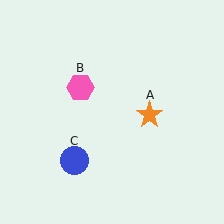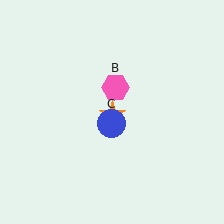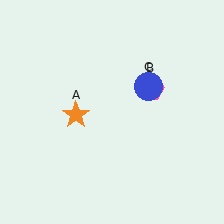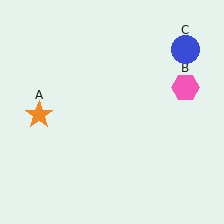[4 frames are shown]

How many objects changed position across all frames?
3 objects changed position: orange star (object A), pink hexagon (object B), blue circle (object C).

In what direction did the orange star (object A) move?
The orange star (object A) moved left.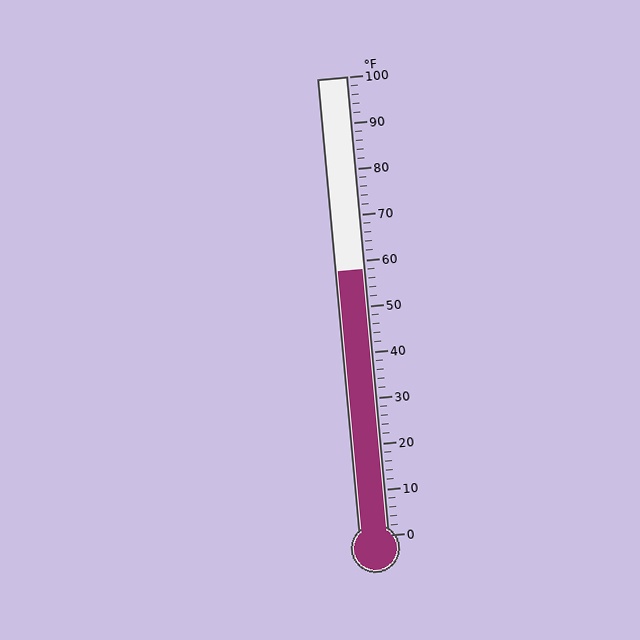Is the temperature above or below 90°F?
The temperature is below 90°F.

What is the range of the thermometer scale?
The thermometer scale ranges from 0°F to 100°F.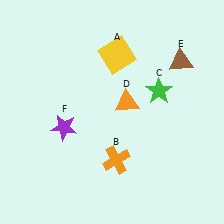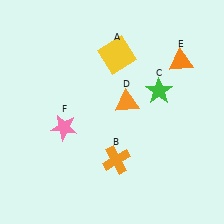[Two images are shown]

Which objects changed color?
E changed from brown to orange. F changed from purple to pink.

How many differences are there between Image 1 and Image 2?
There are 2 differences between the two images.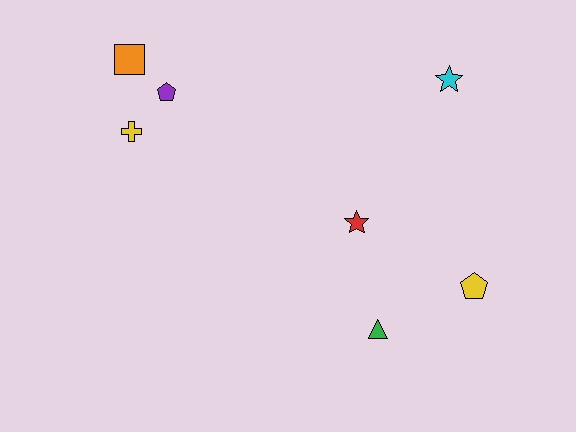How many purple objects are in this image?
There is 1 purple object.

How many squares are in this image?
There is 1 square.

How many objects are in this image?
There are 7 objects.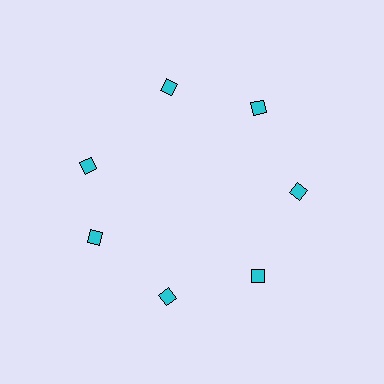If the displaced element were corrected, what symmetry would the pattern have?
It would have 7-fold rotational symmetry — the pattern would map onto itself every 51 degrees.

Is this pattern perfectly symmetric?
No. The 7 cyan diamonds are arranged in a ring, but one element near the 10 o'clock position is rotated out of alignment along the ring, breaking the 7-fold rotational symmetry.